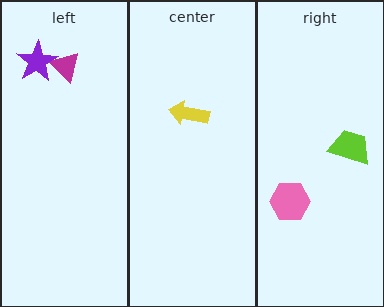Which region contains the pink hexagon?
The right region.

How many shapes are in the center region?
1.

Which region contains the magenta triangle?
The left region.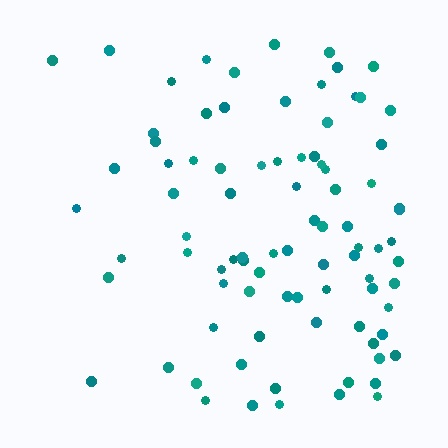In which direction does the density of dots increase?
From left to right, with the right side densest.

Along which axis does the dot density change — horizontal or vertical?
Horizontal.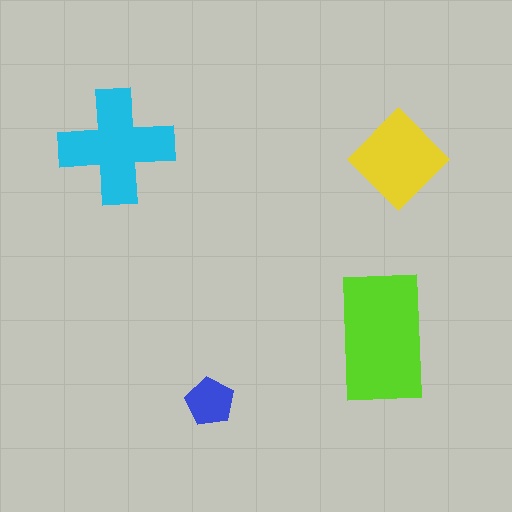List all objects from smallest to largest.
The blue pentagon, the yellow diamond, the cyan cross, the lime rectangle.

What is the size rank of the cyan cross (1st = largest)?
2nd.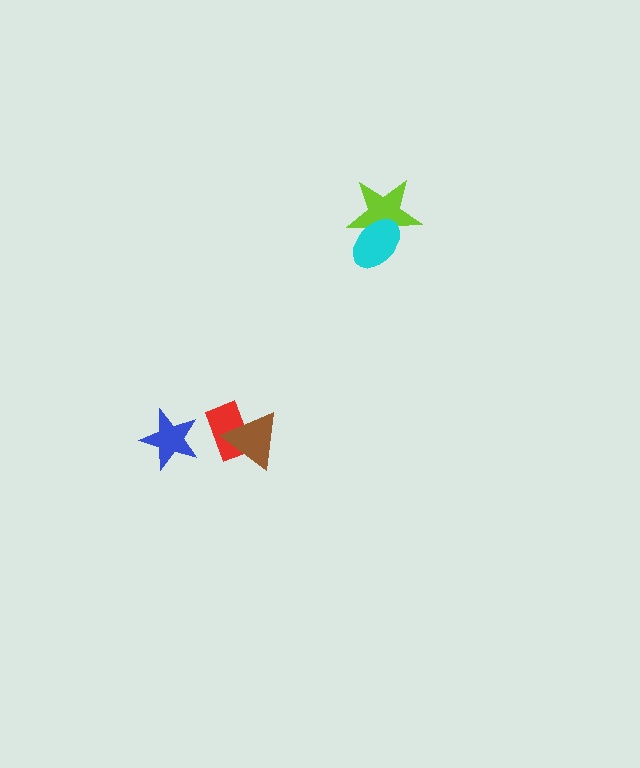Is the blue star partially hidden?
No, no other shape covers it.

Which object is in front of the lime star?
The cyan ellipse is in front of the lime star.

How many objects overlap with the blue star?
0 objects overlap with the blue star.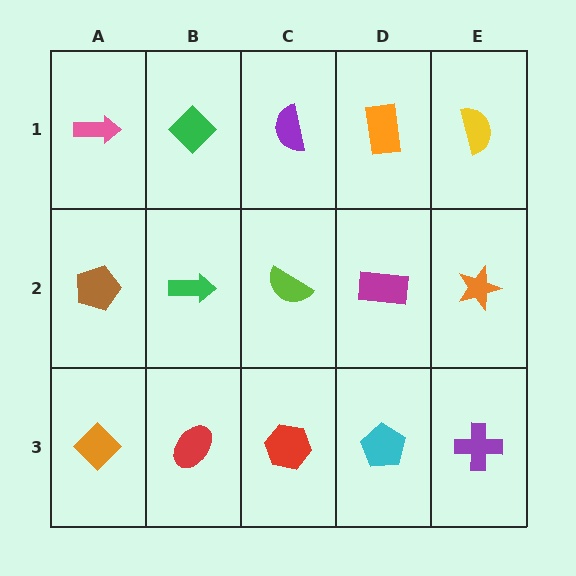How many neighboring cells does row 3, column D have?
3.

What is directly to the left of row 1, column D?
A purple semicircle.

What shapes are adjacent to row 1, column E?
An orange star (row 2, column E), an orange rectangle (row 1, column D).